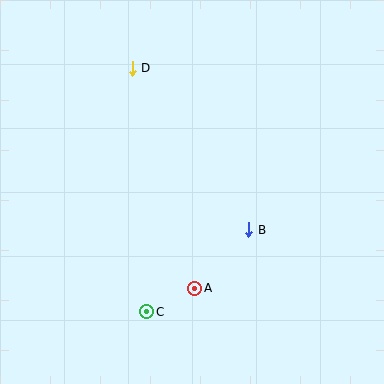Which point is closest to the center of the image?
Point B at (249, 230) is closest to the center.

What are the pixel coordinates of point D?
Point D is at (132, 68).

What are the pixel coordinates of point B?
Point B is at (249, 230).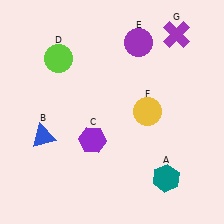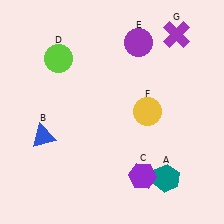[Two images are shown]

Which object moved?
The purple hexagon (C) moved right.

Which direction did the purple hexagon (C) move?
The purple hexagon (C) moved right.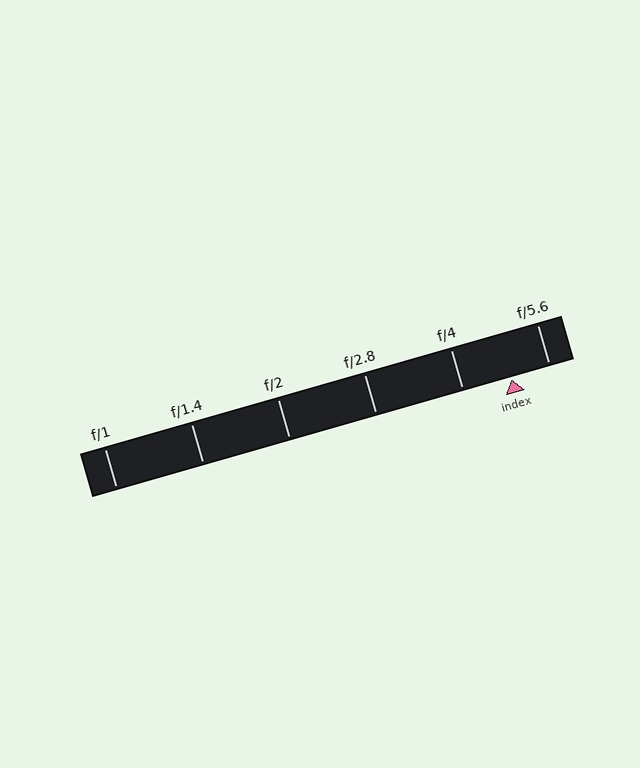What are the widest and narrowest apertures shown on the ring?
The widest aperture shown is f/1 and the narrowest is f/5.6.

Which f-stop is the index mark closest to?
The index mark is closest to f/5.6.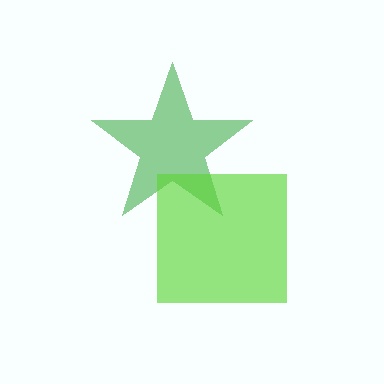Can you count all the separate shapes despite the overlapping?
Yes, there are 2 separate shapes.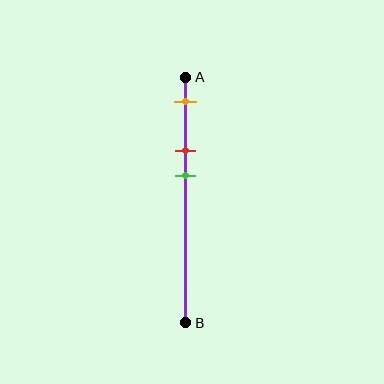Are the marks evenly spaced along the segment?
Yes, the marks are approximately evenly spaced.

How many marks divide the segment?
There are 3 marks dividing the segment.